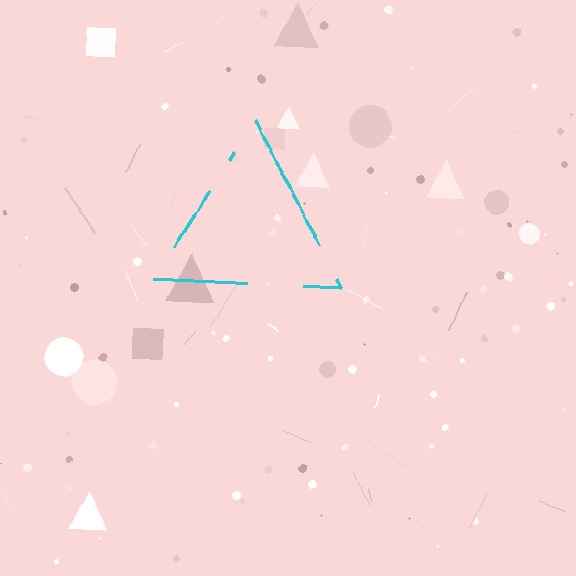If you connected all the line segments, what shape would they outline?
They would outline a triangle.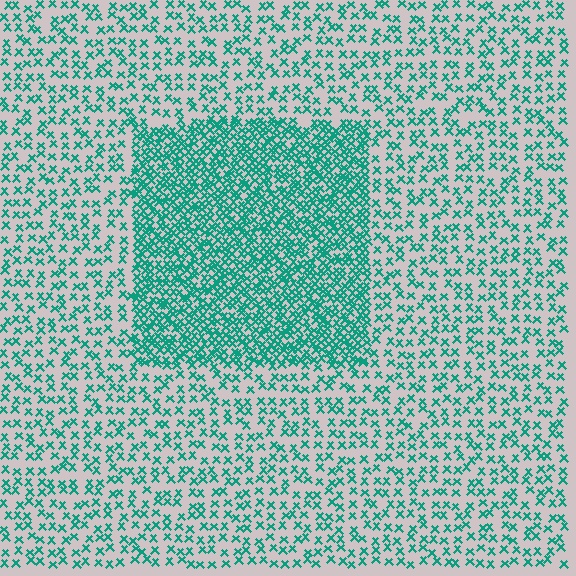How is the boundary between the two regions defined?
The boundary is defined by a change in element density (approximately 2.5x ratio). All elements are the same color, size, and shape.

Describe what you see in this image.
The image contains small teal elements arranged at two different densities. A rectangle-shaped region is visible where the elements are more densely packed than the surrounding area.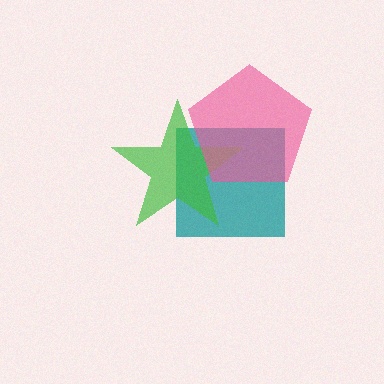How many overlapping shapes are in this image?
There are 3 overlapping shapes in the image.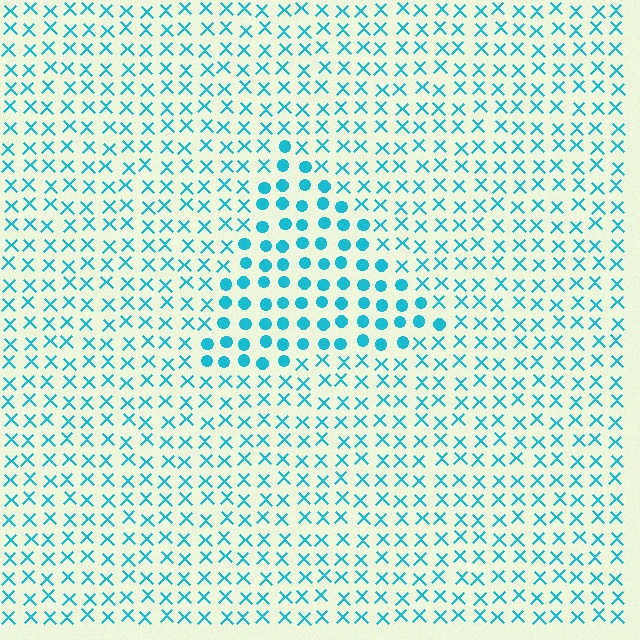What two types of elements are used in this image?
The image uses circles inside the triangle region and X marks outside it.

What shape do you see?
I see a triangle.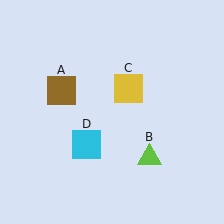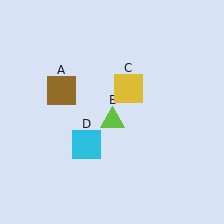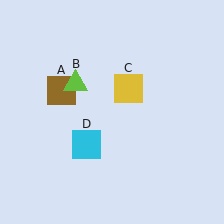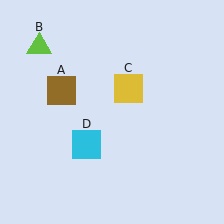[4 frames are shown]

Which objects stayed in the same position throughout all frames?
Brown square (object A) and yellow square (object C) and cyan square (object D) remained stationary.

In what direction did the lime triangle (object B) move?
The lime triangle (object B) moved up and to the left.